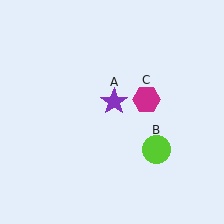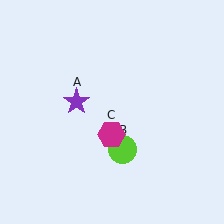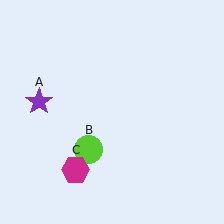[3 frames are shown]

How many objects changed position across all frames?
3 objects changed position: purple star (object A), lime circle (object B), magenta hexagon (object C).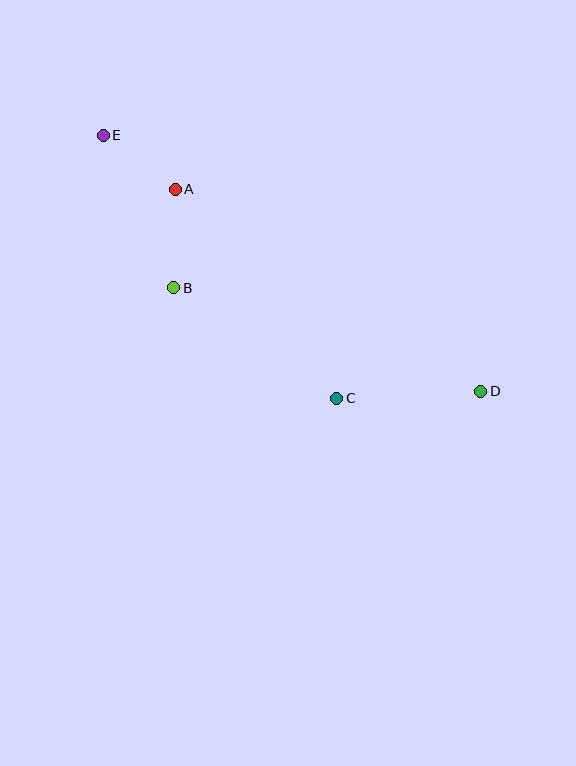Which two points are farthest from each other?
Points D and E are farthest from each other.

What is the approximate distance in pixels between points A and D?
The distance between A and D is approximately 366 pixels.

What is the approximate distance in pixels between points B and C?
The distance between B and C is approximately 197 pixels.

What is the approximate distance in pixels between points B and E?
The distance between B and E is approximately 168 pixels.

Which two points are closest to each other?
Points A and E are closest to each other.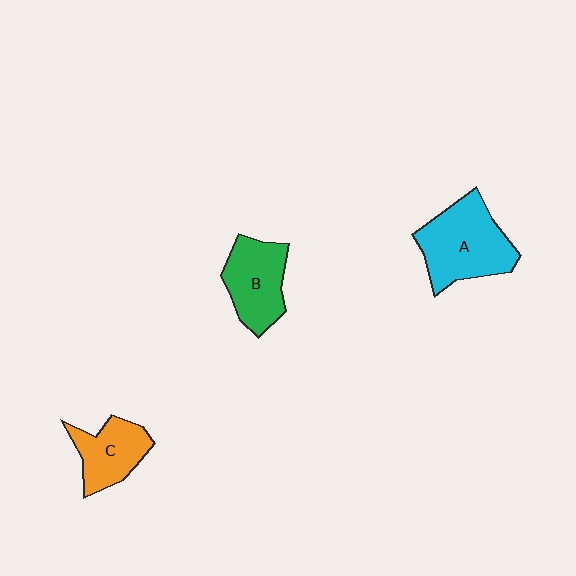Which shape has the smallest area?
Shape C (orange).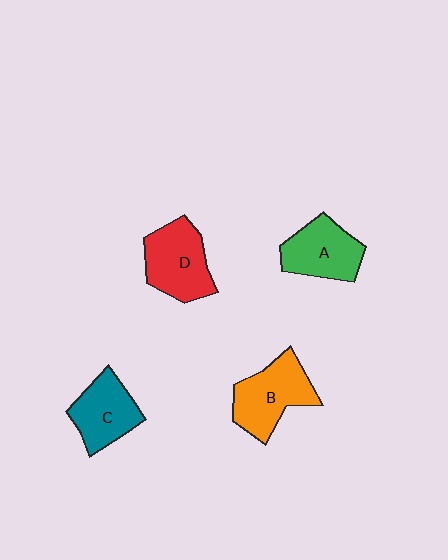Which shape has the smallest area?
Shape C (teal).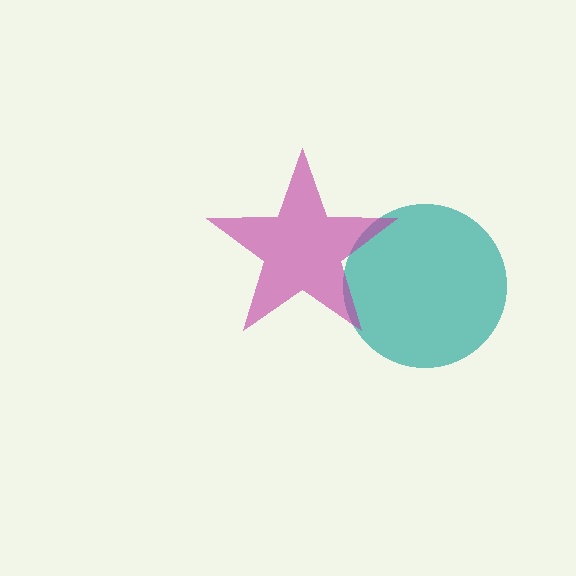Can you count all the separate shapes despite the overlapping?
Yes, there are 2 separate shapes.